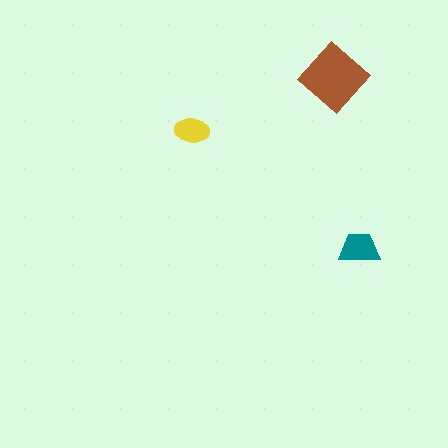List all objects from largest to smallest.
The brown diamond, the teal trapezoid, the yellow ellipse.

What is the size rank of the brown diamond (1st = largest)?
1st.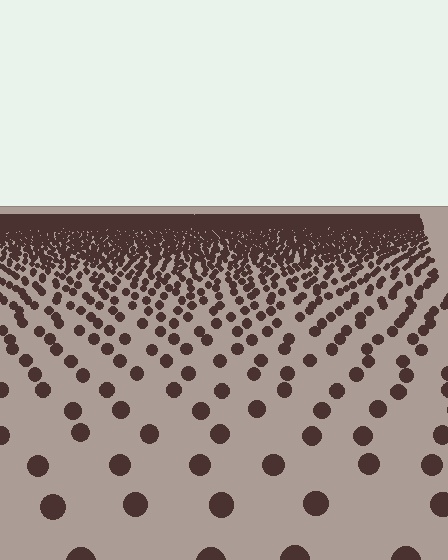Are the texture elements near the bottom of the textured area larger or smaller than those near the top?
Larger. Near the bottom, elements are closer to the viewer and appear at a bigger on-screen size.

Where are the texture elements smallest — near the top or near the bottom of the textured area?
Near the top.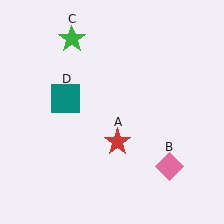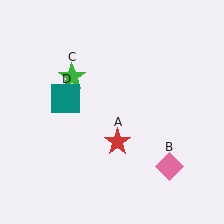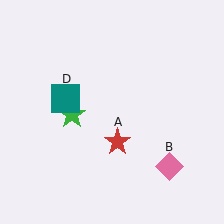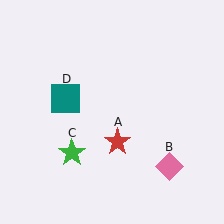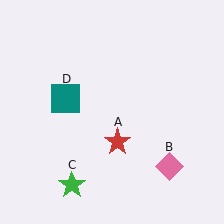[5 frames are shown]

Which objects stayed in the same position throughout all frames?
Red star (object A) and pink diamond (object B) and teal square (object D) remained stationary.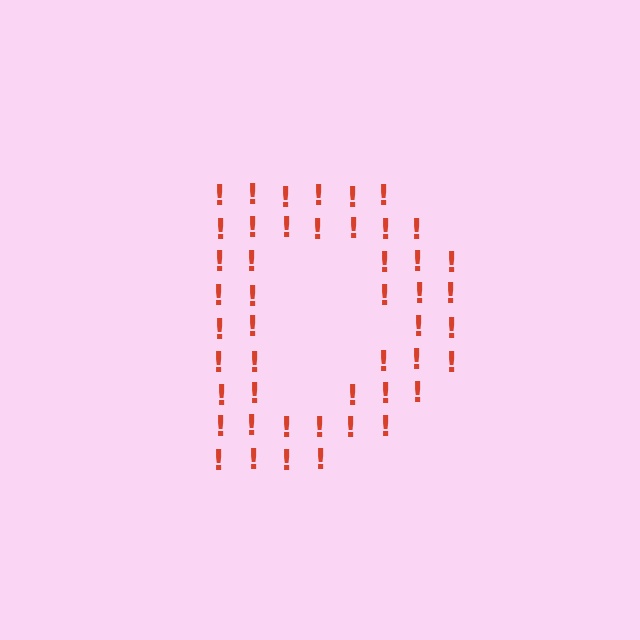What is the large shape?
The large shape is the letter D.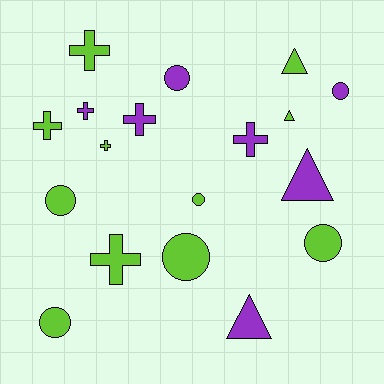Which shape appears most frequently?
Cross, with 7 objects.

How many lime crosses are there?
There are 4 lime crosses.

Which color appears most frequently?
Lime, with 11 objects.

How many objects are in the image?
There are 18 objects.